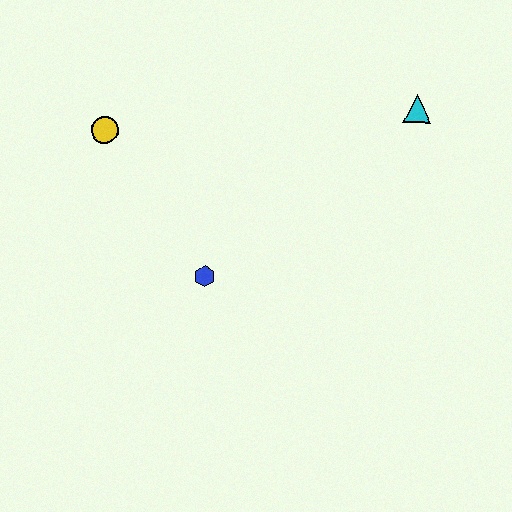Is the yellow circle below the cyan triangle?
Yes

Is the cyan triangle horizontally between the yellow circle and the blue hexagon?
No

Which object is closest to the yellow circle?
The blue hexagon is closest to the yellow circle.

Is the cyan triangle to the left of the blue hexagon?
No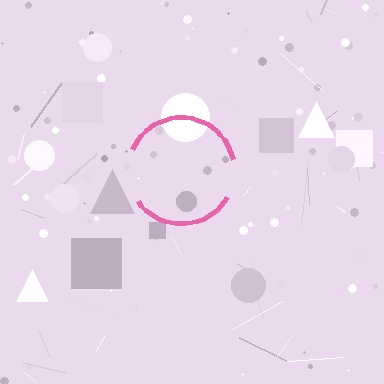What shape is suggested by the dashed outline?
The dashed outline suggests a circle.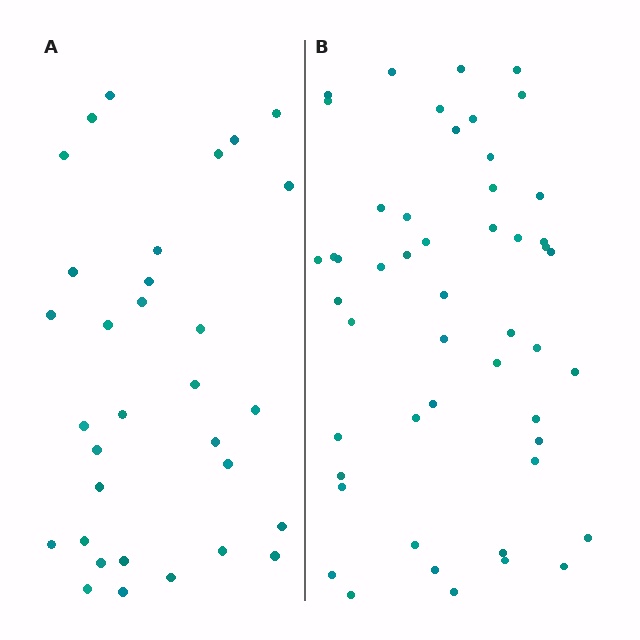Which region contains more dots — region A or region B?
Region B (the right region) has more dots.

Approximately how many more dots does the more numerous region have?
Region B has approximately 20 more dots than region A.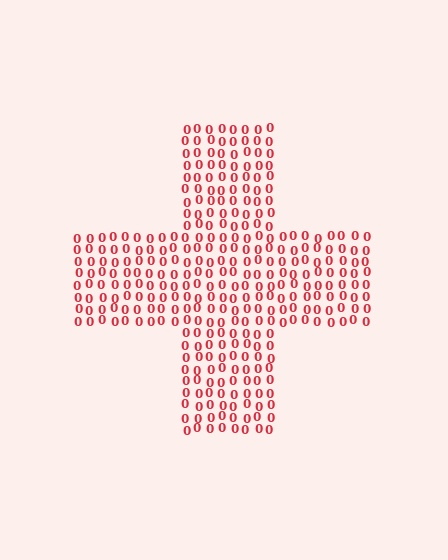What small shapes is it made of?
It is made of small digit 0's.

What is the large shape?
The large shape is a cross.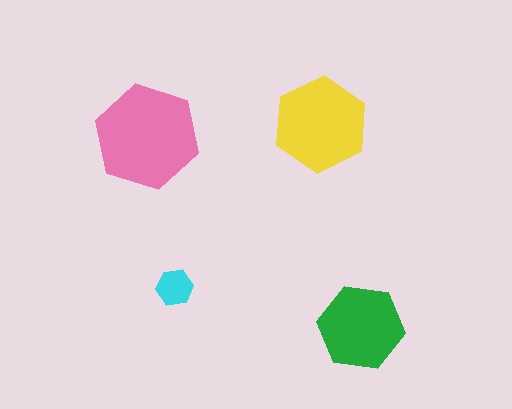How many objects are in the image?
There are 4 objects in the image.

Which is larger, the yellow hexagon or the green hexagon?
The yellow one.